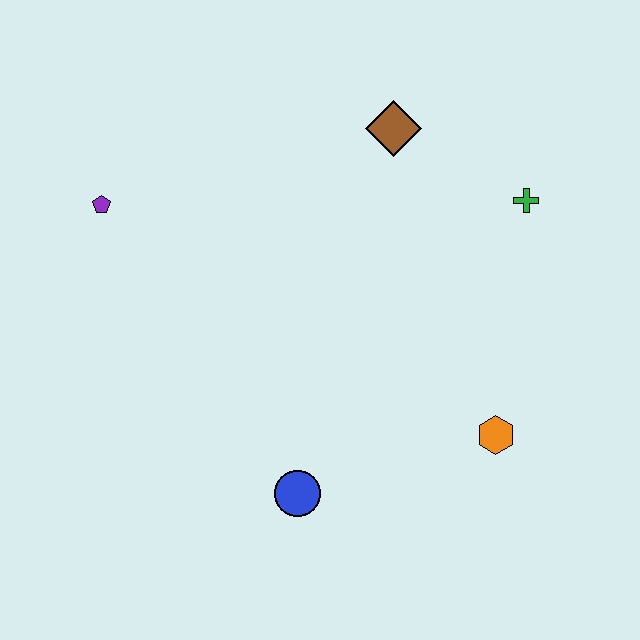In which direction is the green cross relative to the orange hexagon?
The green cross is above the orange hexagon.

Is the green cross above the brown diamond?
No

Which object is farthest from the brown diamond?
The blue circle is farthest from the brown diamond.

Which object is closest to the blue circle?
The orange hexagon is closest to the blue circle.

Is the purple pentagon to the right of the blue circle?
No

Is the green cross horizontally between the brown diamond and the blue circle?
No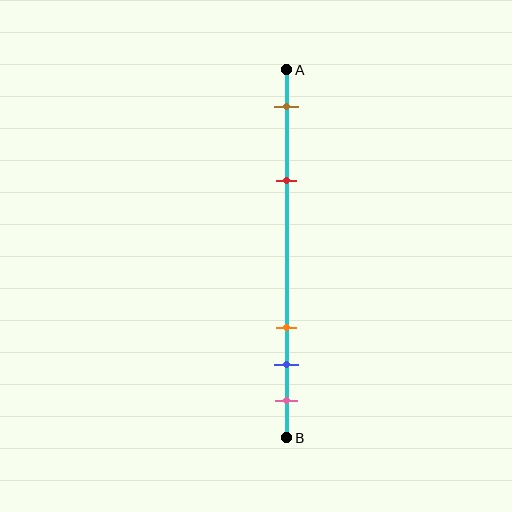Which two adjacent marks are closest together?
The blue and pink marks are the closest adjacent pair.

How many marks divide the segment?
There are 5 marks dividing the segment.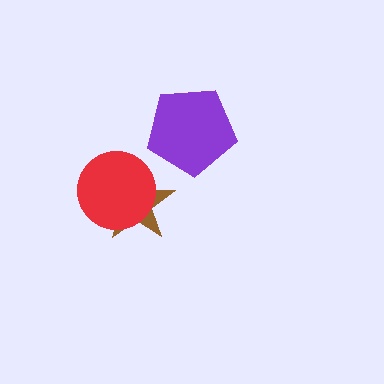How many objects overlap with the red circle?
1 object overlaps with the red circle.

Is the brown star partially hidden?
Yes, it is partially covered by another shape.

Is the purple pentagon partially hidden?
No, no other shape covers it.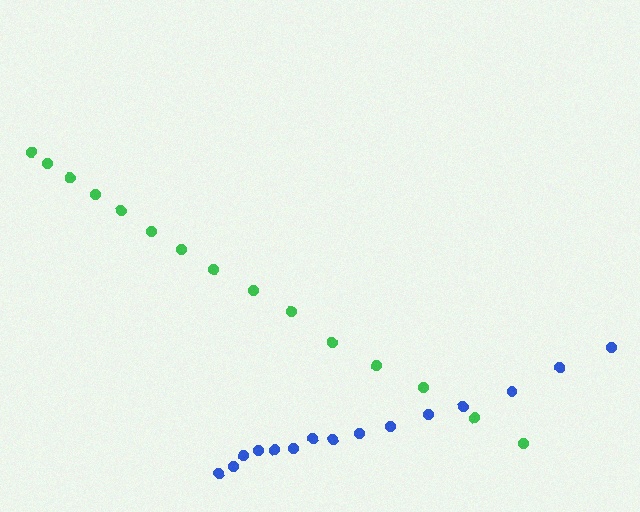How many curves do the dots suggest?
There are 2 distinct paths.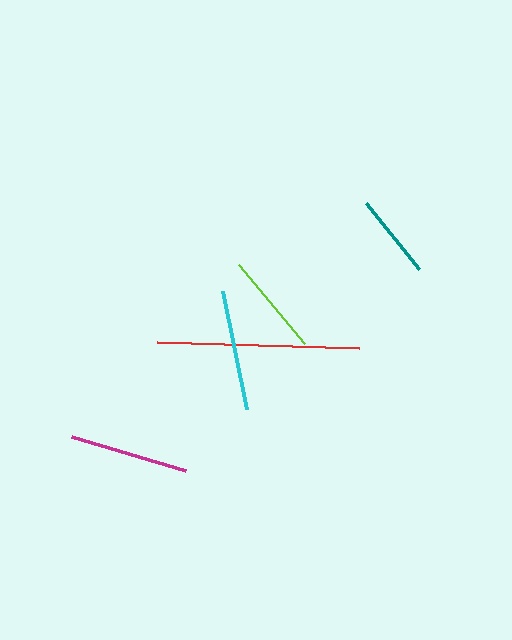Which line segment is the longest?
The red line is the longest at approximately 202 pixels.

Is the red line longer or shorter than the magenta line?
The red line is longer than the magenta line.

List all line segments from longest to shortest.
From longest to shortest: red, cyan, magenta, lime, teal.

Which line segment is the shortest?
The teal line is the shortest at approximately 85 pixels.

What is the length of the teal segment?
The teal segment is approximately 85 pixels long.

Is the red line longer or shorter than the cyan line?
The red line is longer than the cyan line.